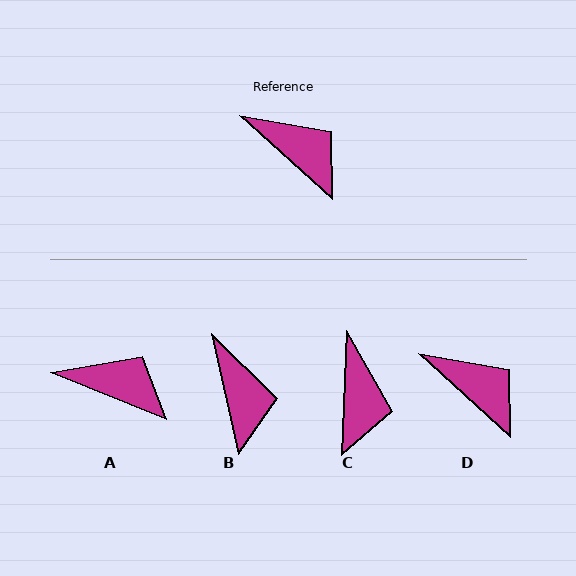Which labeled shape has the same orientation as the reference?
D.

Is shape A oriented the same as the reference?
No, it is off by about 20 degrees.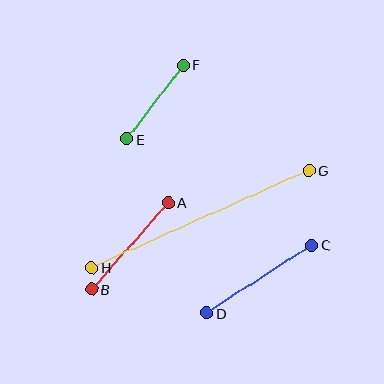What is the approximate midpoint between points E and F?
The midpoint is at approximately (155, 102) pixels.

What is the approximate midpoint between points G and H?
The midpoint is at approximately (200, 219) pixels.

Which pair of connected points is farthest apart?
Points G and H are farthest apart.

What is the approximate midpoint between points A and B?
The midpoint is at approximately (130, 246) pixels.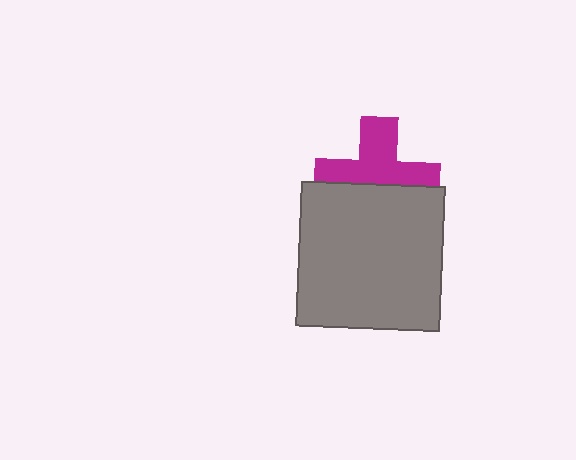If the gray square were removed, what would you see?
You would see the complete magenta cross.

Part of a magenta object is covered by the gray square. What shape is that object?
It is a cross.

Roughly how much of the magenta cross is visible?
About half of it is visible (roughly 55%).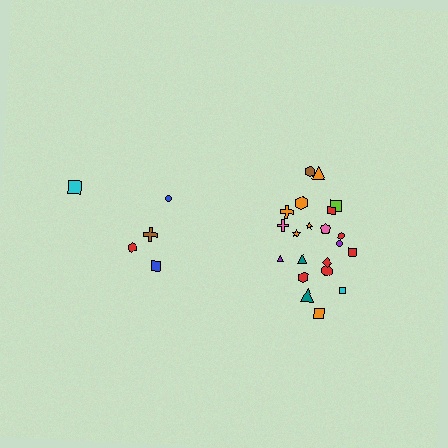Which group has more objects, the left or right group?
The right group.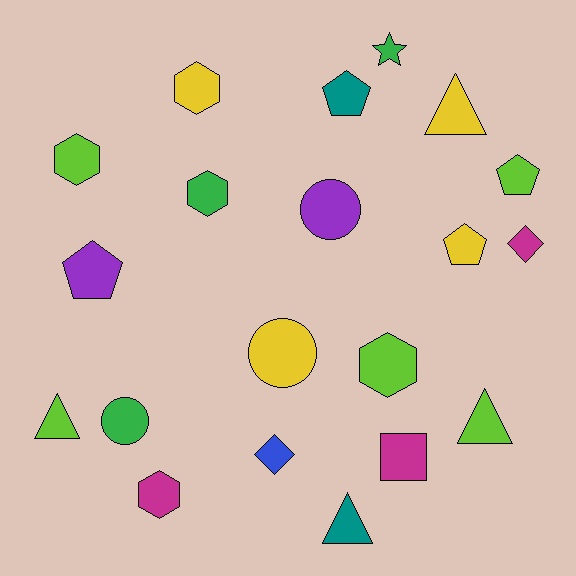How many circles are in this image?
There are 3 circles.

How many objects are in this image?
There are 20 objects.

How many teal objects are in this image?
There are 2 teal objects.